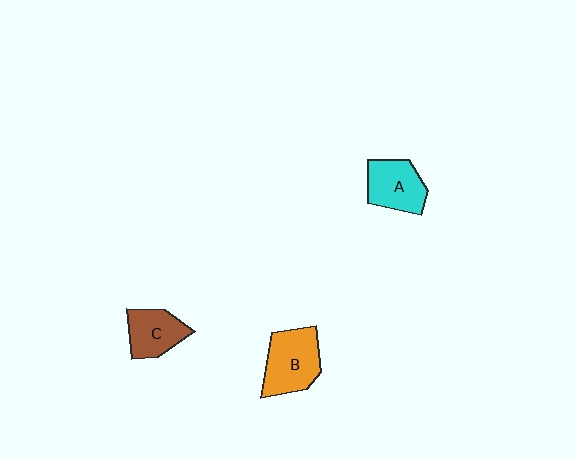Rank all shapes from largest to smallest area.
From largest to smallest: B (orange), A (cyan), C (brown).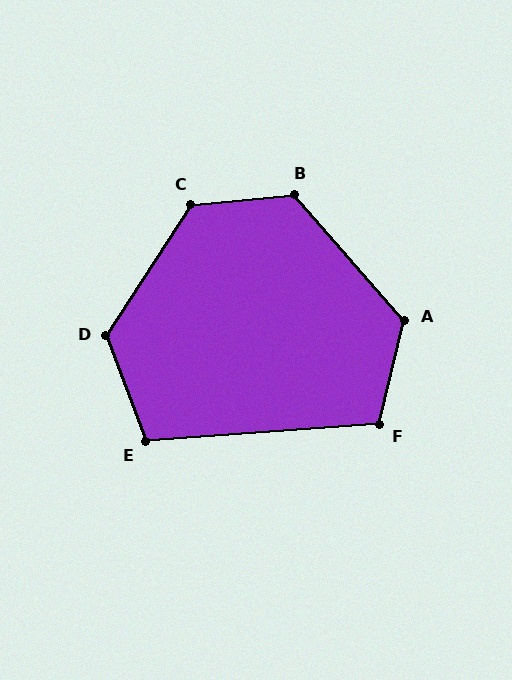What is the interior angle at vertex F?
Approximately 107 degrees (obtuse).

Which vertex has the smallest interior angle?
E, at approximately 106 degrees.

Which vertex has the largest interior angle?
C, at approximately 128 degrees.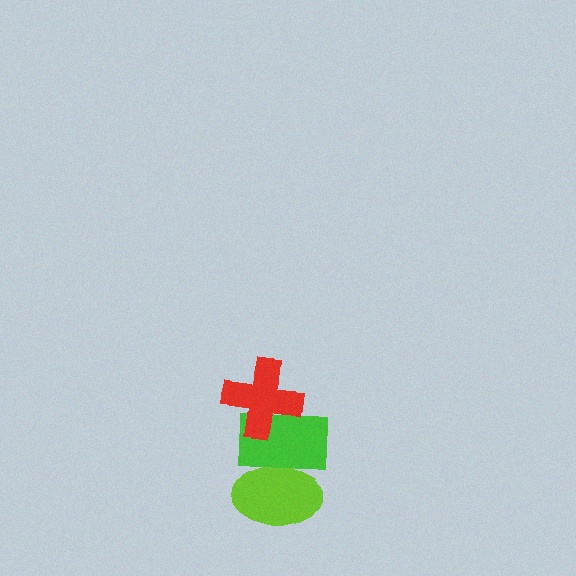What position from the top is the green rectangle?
The green rectangle is 2nd from the top.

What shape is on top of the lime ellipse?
The green rectangle is on top of the lime ellipse.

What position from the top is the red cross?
The red cross is 1st from the top.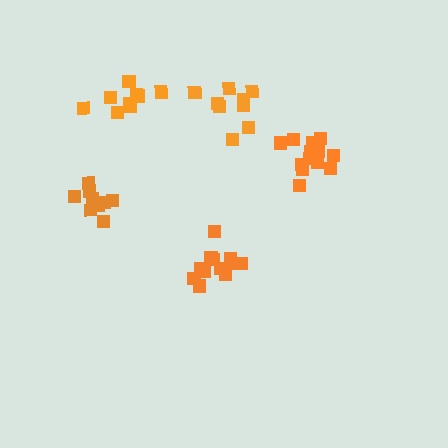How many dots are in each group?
Group 1: 13 dots, Group 2: 14 dots, Group 3: 9 dots, Group 4: 9 dots, Group 5: 9 dots (54 total).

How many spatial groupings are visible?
There are 5 spatial groupings.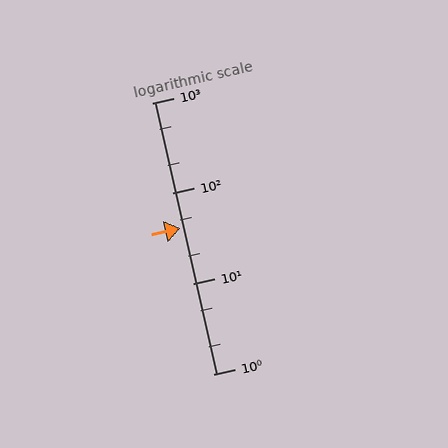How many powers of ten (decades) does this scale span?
The scale spans 3 decades, from 1 to 1000.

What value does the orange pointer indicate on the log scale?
The pointer indicates approximately 41.